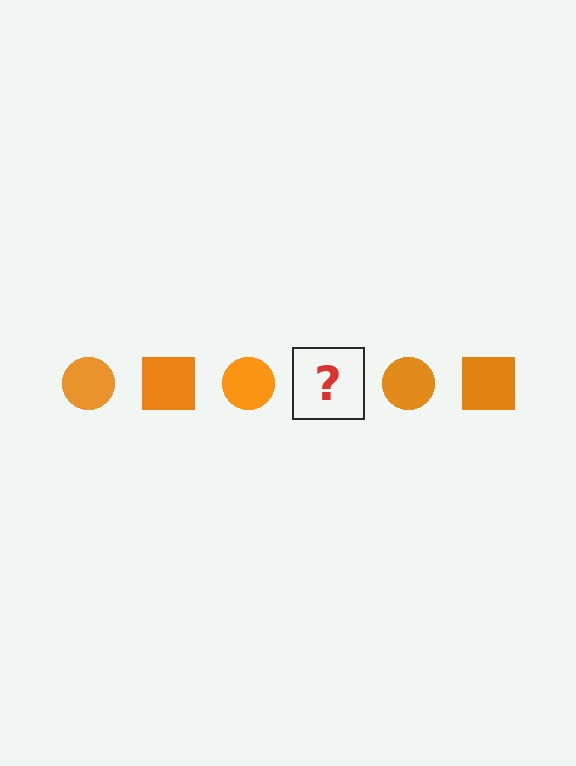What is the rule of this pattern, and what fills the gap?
The rule is that the pattern cycles through circle, square shapes in orange. The gap should be filled with an orange square.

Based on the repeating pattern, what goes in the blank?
The blank should be an orange square.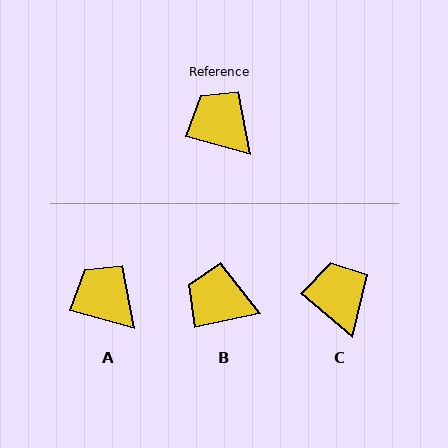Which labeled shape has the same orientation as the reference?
A.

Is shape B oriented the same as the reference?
No, it is off by about 28 degrees.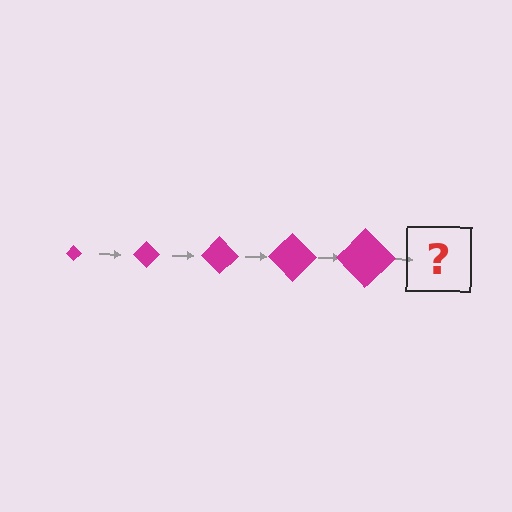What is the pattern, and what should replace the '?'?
The pattern is that the diamond gets progressively larger each step. The '?' should be a magenta diamond, larger than the previous one.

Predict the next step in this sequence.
The next step is a magenta diamond, larger than the previous one.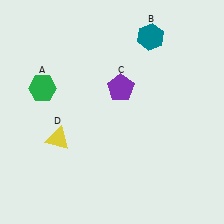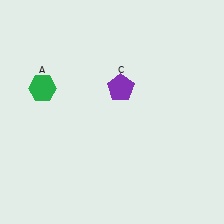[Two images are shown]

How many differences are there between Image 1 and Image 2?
There are 2 differences between the two images.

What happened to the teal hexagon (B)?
The teal hexagon (B) was removed in Image 2. It was in the top-right area of Image 1.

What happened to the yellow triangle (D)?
The yellow triangle (D) was removed in Image 2. It was in the bottom-left area of Image 1.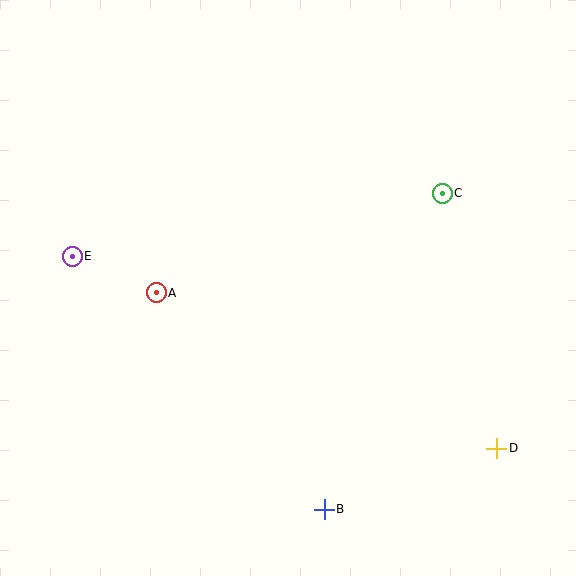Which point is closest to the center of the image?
Point A at (156, 293) is closest to the center.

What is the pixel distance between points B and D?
The distance between B and D is 183 pixels.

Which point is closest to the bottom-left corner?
Point A is closest to the bottom-left corner.